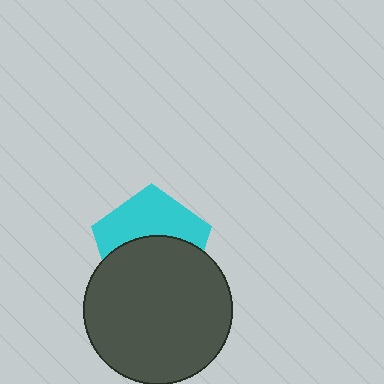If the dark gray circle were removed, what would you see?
You would see the complete cyan pentagon.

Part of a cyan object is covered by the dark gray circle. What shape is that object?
It is a pentagon.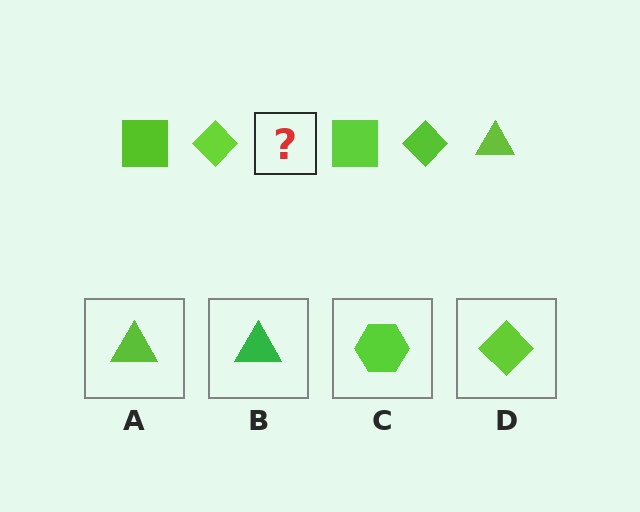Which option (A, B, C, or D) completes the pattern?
A.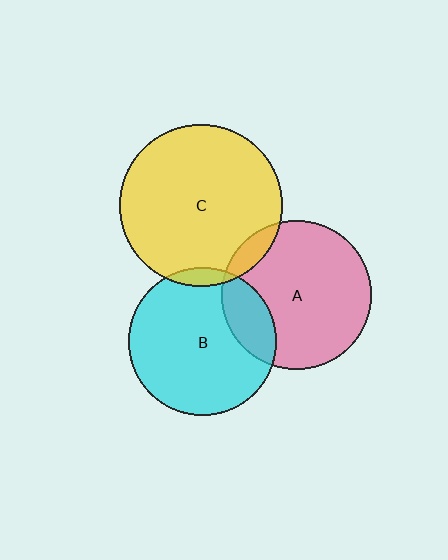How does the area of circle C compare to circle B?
Approximately 1.2 times.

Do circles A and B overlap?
Yes.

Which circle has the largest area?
Circle C (yellow).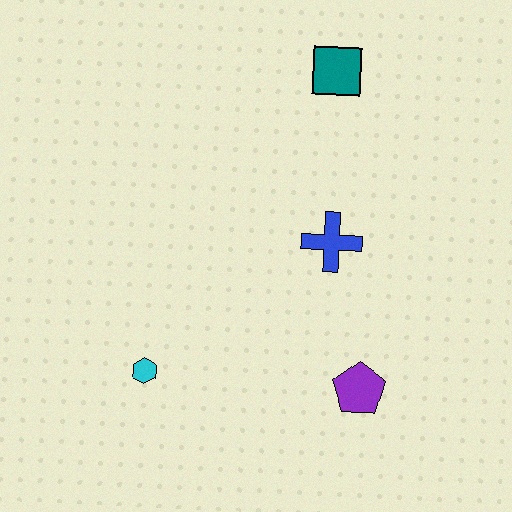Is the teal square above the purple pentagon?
Yes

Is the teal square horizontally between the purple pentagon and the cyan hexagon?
Yes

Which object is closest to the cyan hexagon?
The purple pentagon is closest to the cyan hexagon.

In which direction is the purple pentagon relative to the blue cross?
The purple pentagon is below the blue cross.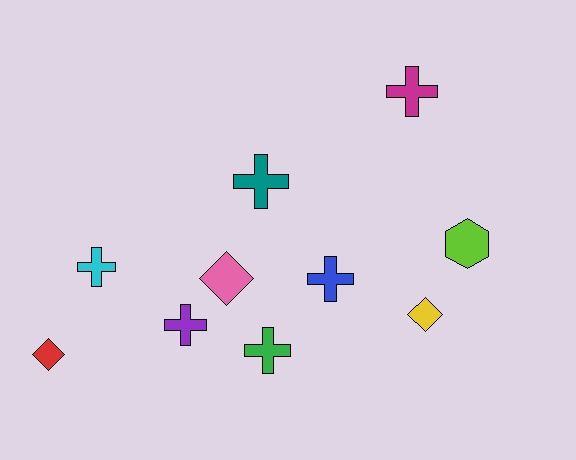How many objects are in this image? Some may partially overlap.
There are 10 objects.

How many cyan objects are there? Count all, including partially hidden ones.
There is 1 cyan object.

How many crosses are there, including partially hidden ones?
There are 6 crosses.